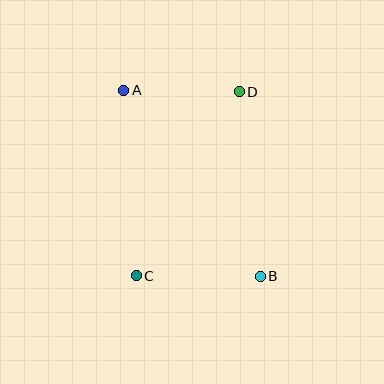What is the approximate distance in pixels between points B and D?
The distance between B and D is approximately 186 pixels.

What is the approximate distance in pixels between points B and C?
The distance between B and C is approximately 124 pixels.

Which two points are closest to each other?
Points A and D are closest to each other.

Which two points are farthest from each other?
Points A and B are farthest from each other.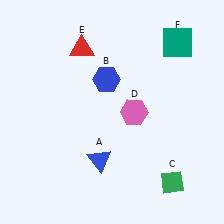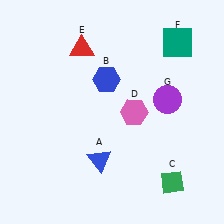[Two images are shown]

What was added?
A purple circle (G) was added in Image 2.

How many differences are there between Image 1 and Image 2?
There is 1 difference between the two images.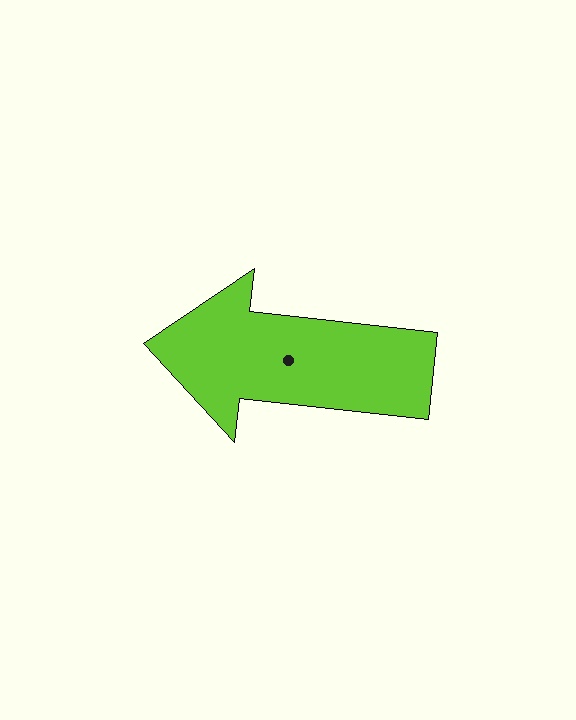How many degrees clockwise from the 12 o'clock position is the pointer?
Approximately 276 degrees.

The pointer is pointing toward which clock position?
Roughly 9 o'clock.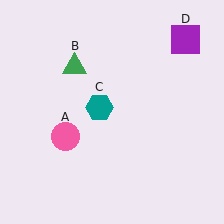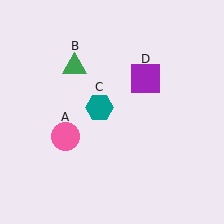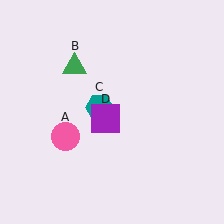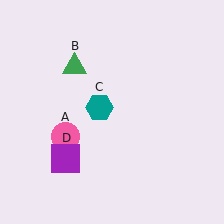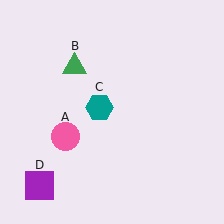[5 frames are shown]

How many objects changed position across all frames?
1 object changed position: purple square (object D).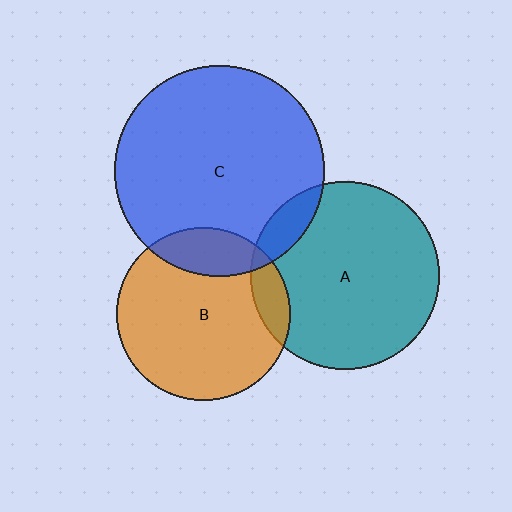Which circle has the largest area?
Circle C (blue).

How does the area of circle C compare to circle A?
Approximately 1.2 times.